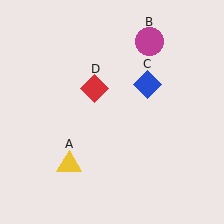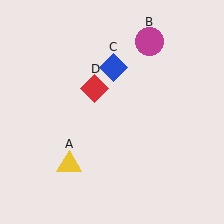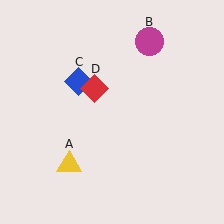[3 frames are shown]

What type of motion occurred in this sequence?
The blue diamond (object C) rotated counterclockwise around the center of the scene.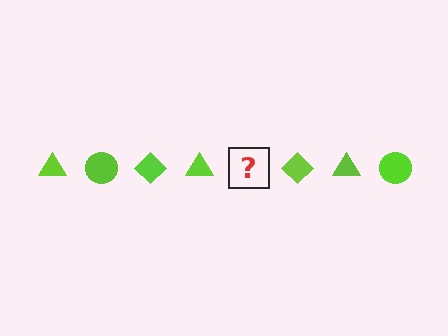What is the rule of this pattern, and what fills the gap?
The rule is that the pattern cycles through triangle, circle, diamond shapes in lime. The gap should be filled with a lime circle.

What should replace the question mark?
The question mark should be replaced with a lime circle.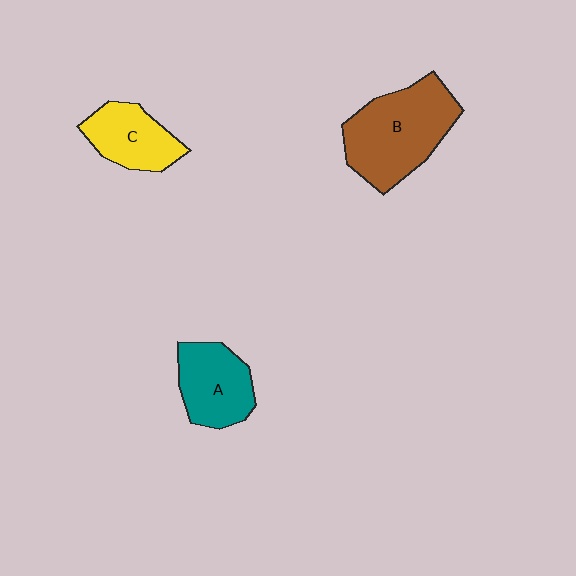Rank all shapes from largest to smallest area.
From largest to smallest: B (brown), A (teal), C (yellow).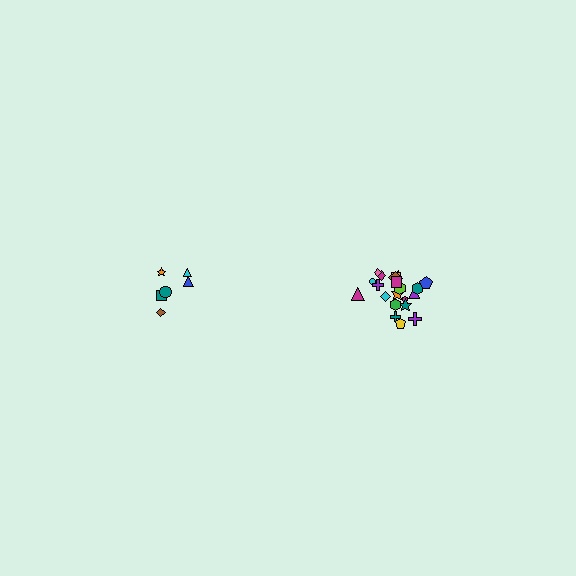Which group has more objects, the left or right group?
The right group.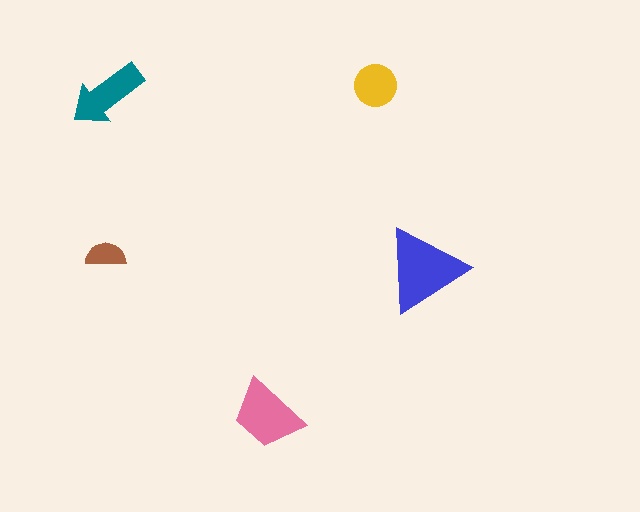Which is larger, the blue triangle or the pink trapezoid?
The blue triangle.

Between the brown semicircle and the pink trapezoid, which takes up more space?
The pink trapezoid.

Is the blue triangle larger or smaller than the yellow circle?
Larger.